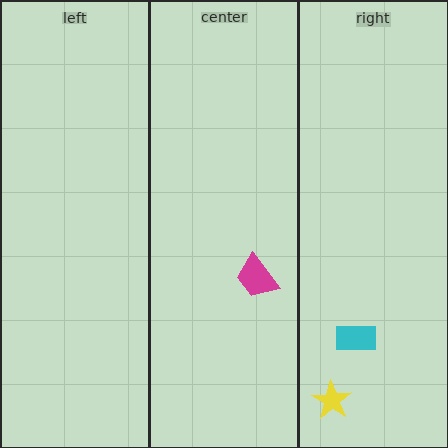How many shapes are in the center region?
1.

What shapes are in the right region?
The yellow star, the cyan rectangle.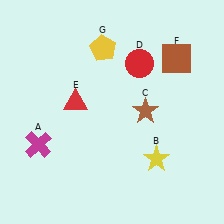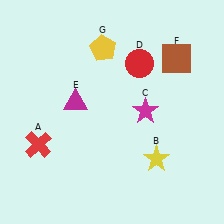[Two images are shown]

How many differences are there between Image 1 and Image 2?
There are 3 differences between the two images.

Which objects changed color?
A changed from magenta to red. C changed from brown to magenta. E changed from red to magenta.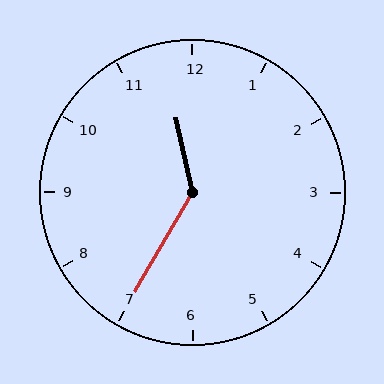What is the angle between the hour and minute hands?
Approximately 138 degrees.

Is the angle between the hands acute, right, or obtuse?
It is obtuse.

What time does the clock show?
11:35.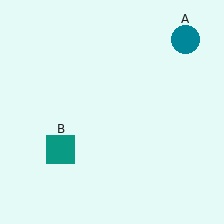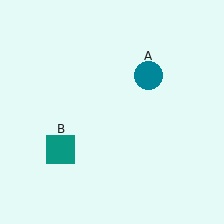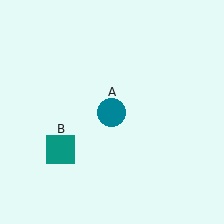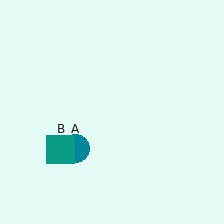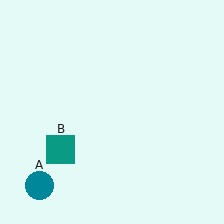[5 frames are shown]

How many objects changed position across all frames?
1 object changed position: teal circle (object A).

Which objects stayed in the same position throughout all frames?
Teal square (object B) remained stationary.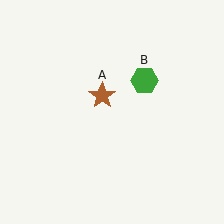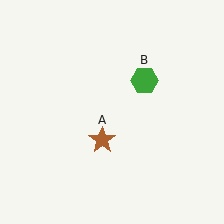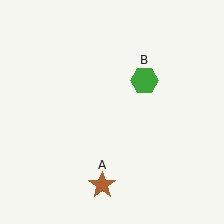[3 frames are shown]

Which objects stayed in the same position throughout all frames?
Green hexagon (object B) remained stationary.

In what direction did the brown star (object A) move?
The brown star (object A) moved down.